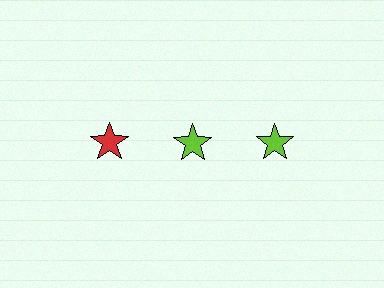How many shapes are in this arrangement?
There are 3 shapes arranged in a grid pattern.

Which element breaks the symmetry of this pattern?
The red star in the top row, leftmost column breaks the symmetry. All other shapes are lime stars.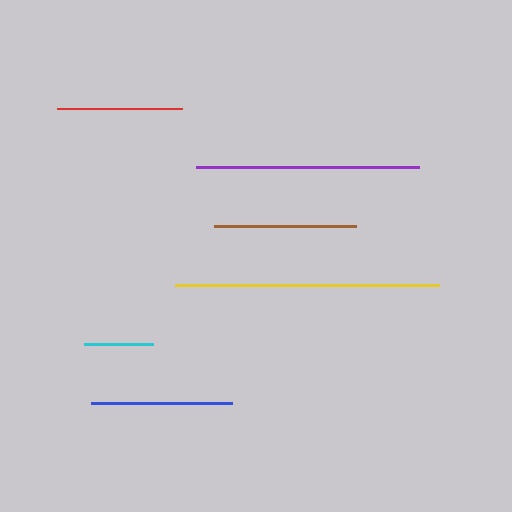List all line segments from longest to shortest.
From longest to shortest: yellow, purple, brown, blue, red, cyan.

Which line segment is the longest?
The yellow line is the longest at approximately 264 pixels.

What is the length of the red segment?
The red segment is approximately 125 pixels long.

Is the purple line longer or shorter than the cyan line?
The purple line is longer than the cyan line.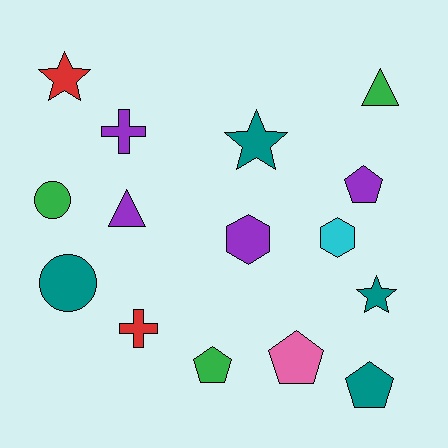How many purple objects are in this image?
There are 4 purple objects.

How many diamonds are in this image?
There are no diamonds.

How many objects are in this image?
There are 15 objects.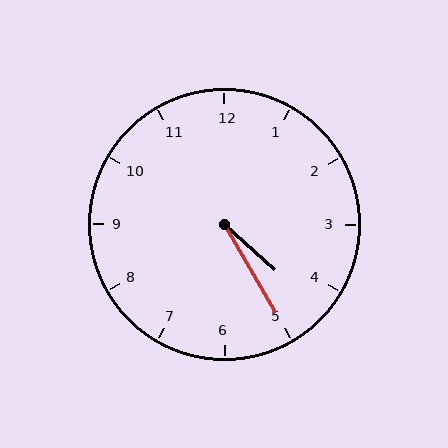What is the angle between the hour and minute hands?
Approximately 18 degrees.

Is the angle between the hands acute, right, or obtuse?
It is acute.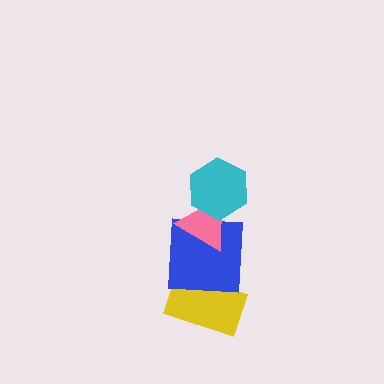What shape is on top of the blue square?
The pink triangle is on top of the blue square.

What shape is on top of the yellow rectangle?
The blue square is on top of the yellow rectangle.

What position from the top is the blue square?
The blue square is 3rd from the top.